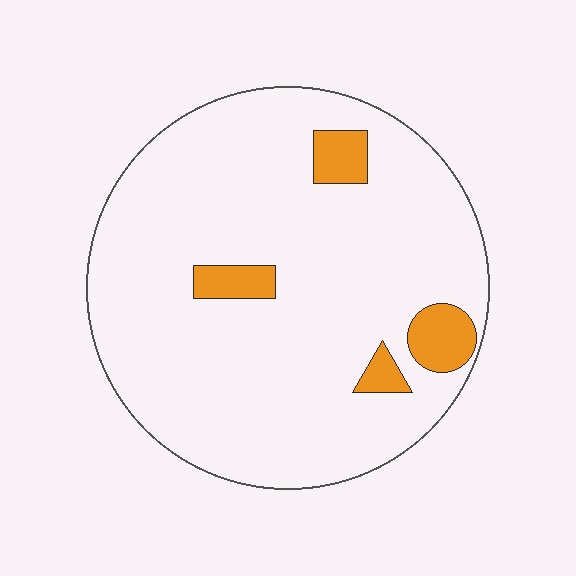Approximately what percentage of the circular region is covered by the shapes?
Approximately 10%.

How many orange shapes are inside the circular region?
4.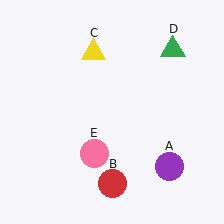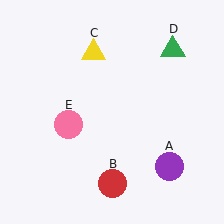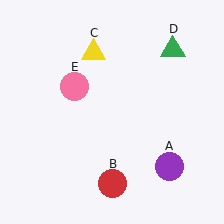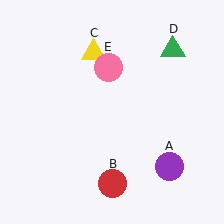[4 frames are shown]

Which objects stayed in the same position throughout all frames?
Purple circle (object A) and red circle (object B) and yellow triangle (object C) and green triangle (object D) remained stationary.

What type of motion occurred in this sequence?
The pink circle (object E) rotated clockwise around the center of the scene.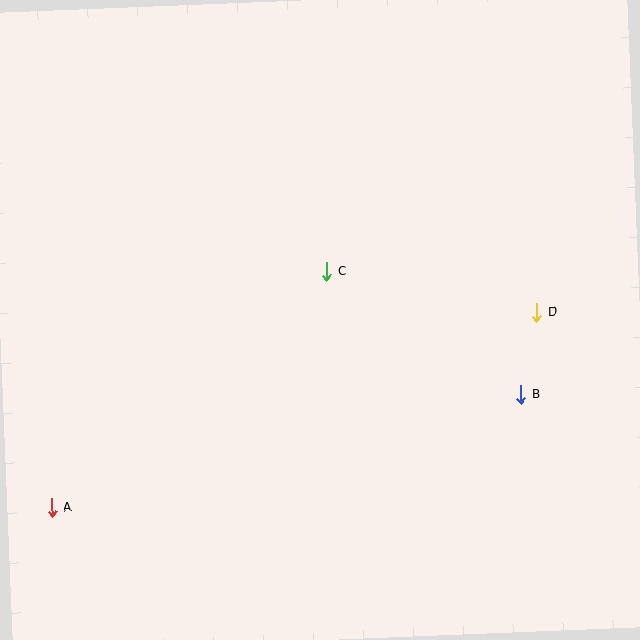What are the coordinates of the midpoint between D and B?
The midpoint between D and B is at (529, 354).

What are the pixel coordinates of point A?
Point A is at (52, 508).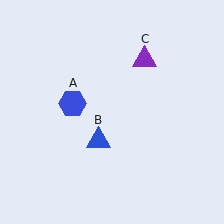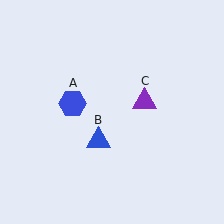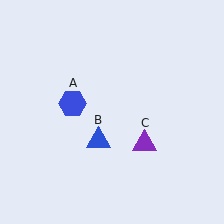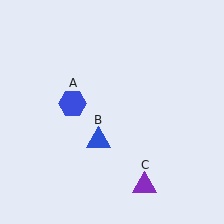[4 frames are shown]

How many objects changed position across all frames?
1 object changed position: purple triangle (object C).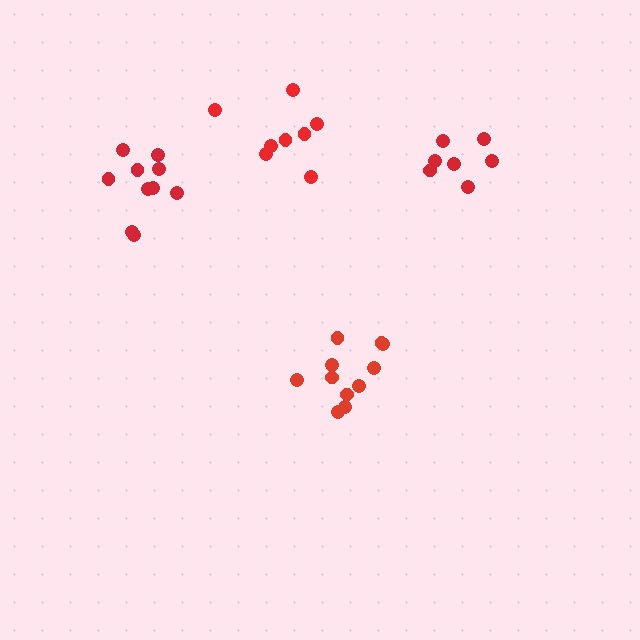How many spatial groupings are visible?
There are 4 spatial groupings.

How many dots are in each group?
Group 1: 8 dots, Group 2: 11 dots, Group 3: 7 dots, Group 4: 10 dots (36 total).